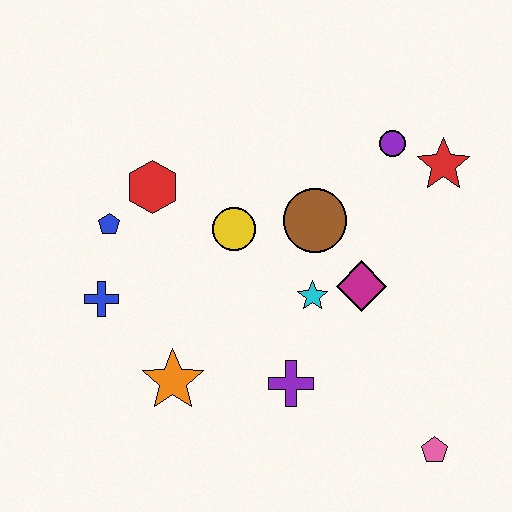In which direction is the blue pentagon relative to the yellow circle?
The blue pentagon is to the left of the yellow circle.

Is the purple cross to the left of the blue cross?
No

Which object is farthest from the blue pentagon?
The pink pentagon is farthest from the blue pentagon.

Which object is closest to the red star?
The purple circle is closest to the red star.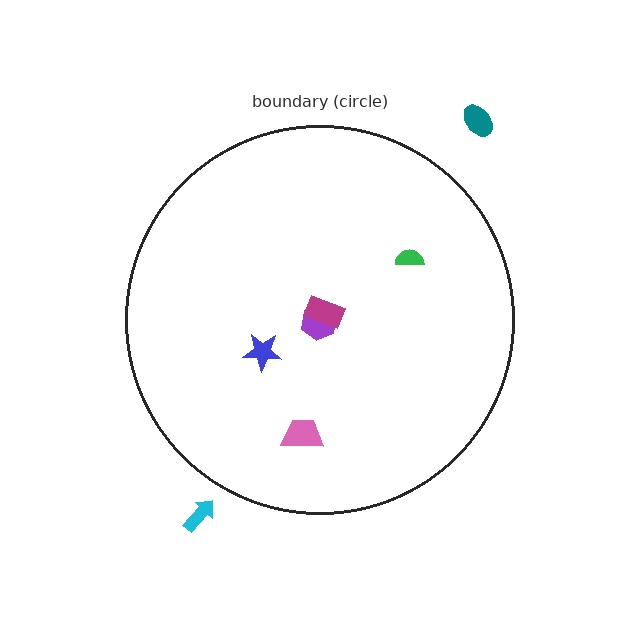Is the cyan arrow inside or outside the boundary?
Outside.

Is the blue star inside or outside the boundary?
Inside.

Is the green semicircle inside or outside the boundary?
Inside.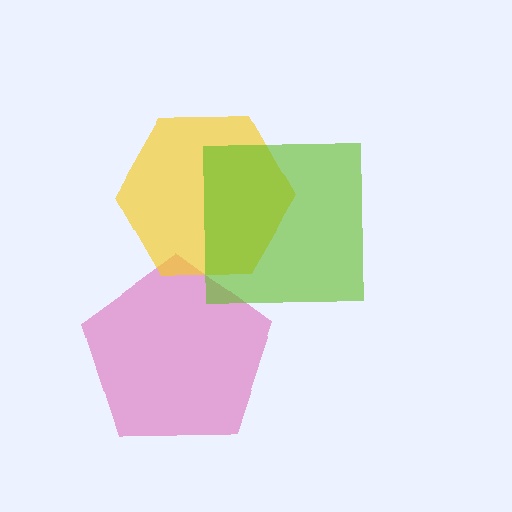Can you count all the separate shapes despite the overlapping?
Yes, there are 3 separate shapes.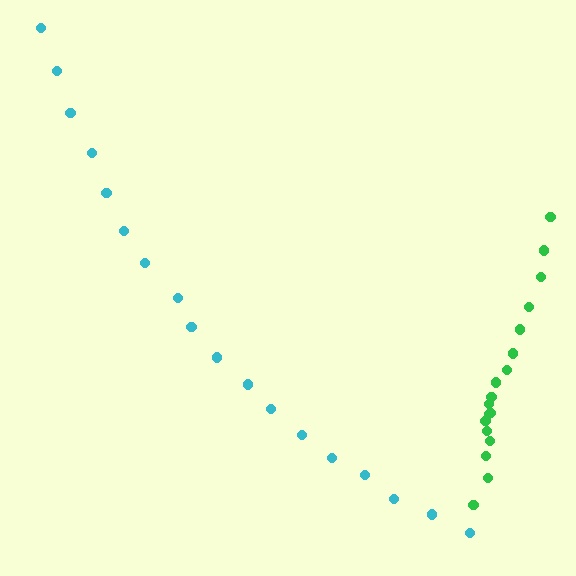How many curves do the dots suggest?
There are 2 distinct paths.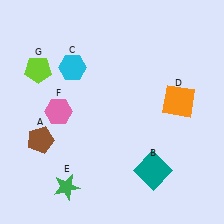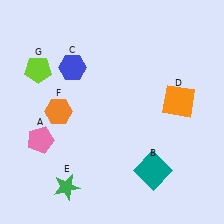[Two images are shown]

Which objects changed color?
A changed from brown to pink. C changed from cyan to blue. F changed from pink to orange.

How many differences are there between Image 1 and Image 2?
There are 3 differences between the two images.